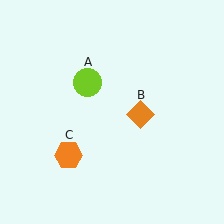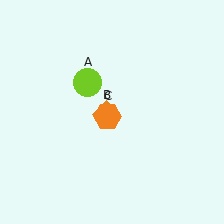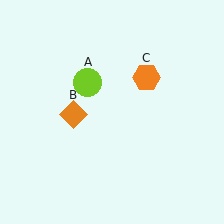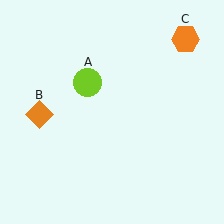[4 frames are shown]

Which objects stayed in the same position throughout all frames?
Lime circle (object A) remained stationary.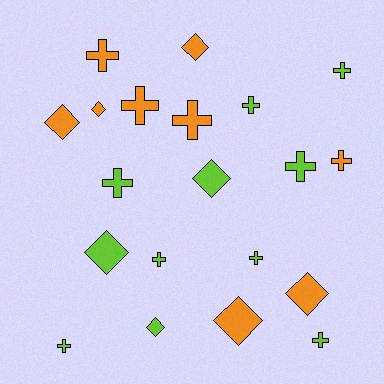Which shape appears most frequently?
Cross, with 12 objects.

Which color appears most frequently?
Lime, with 11 objects.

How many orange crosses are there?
There are 4 orange crosses.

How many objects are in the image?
There are 20 objects.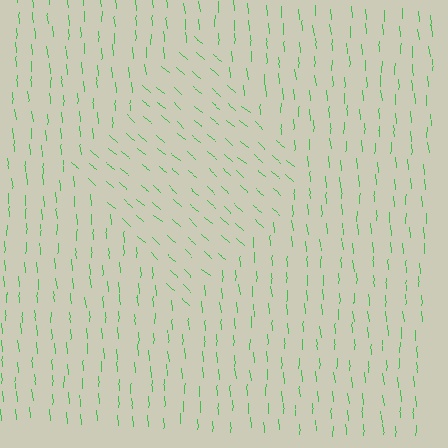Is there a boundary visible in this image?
Yes, there is a texture boundary formed by a change in line orientation.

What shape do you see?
I see a diamond.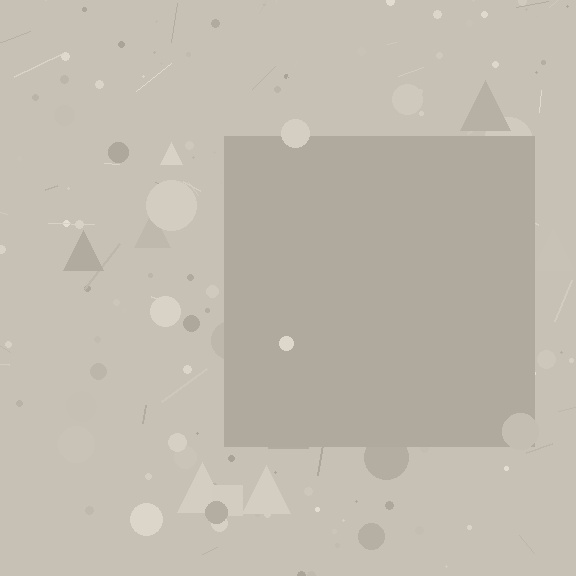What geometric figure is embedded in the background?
A square is embedded in the background.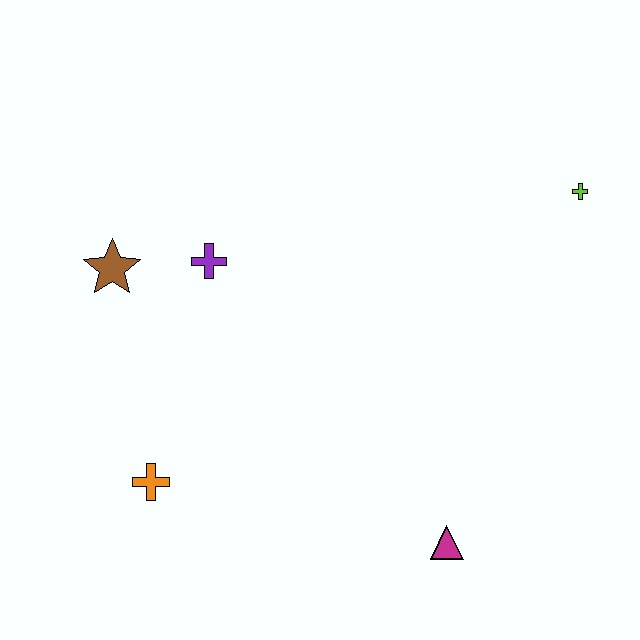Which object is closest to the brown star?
The purple cross is closest to the brown star.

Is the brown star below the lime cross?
Yes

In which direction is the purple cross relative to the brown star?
The purple cross is to the right of the brown star.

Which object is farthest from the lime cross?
The orange cross is farthest from the lime cross.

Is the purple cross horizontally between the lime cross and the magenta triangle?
No